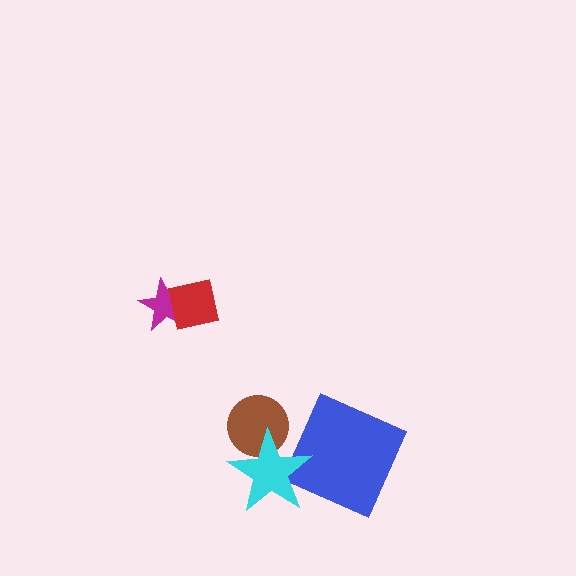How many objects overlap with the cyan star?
2 objects overlap with the cyan star.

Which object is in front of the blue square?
The cyan star is in front of the blue square.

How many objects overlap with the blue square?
1 object overlaps with the blue square.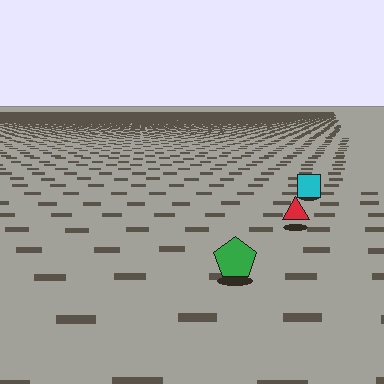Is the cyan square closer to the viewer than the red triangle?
No. The red triangle is closer — you can tell from the texture gradient: the ground texture is coarser near it.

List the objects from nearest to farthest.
From nearest to farthest: the green pentagon, the red triangle, the cyan square.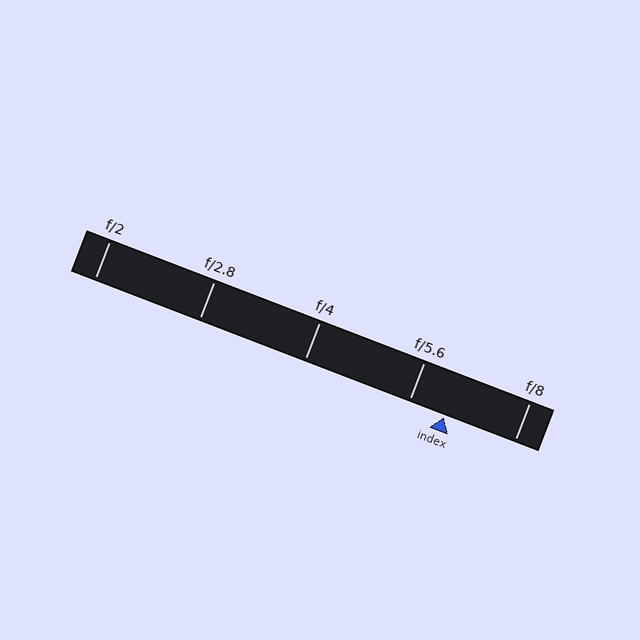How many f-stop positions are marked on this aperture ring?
There are 5 f-stop positions marked.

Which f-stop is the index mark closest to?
The index mark is closest to f/5.6.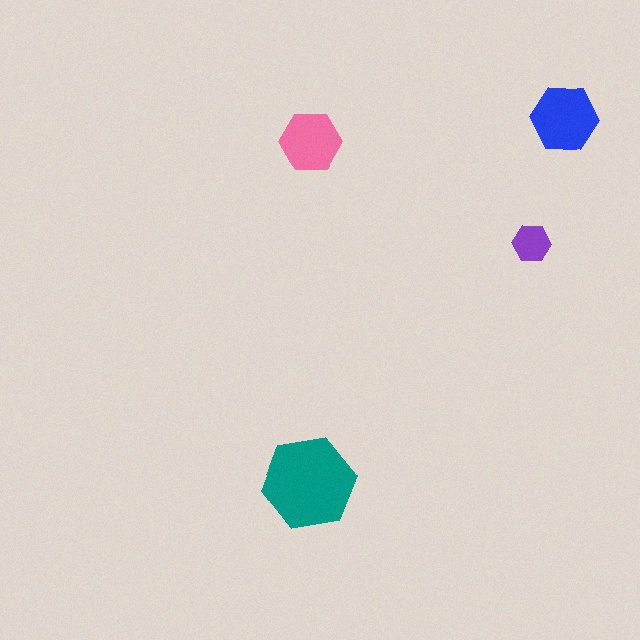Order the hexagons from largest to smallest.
the teal one, the blue one, the pink one, the purple one.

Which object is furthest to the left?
The teal hexagon is leftmost.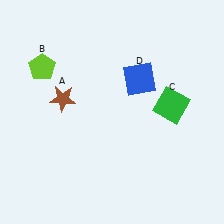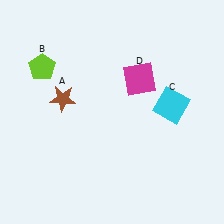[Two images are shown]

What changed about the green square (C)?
In Image 1, C is green. In Image 2, it changed to cyan.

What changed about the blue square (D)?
In Image 1, D is blue. In Image 2, it changed to magenta.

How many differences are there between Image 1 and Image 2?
There are 2 differences between the two images.